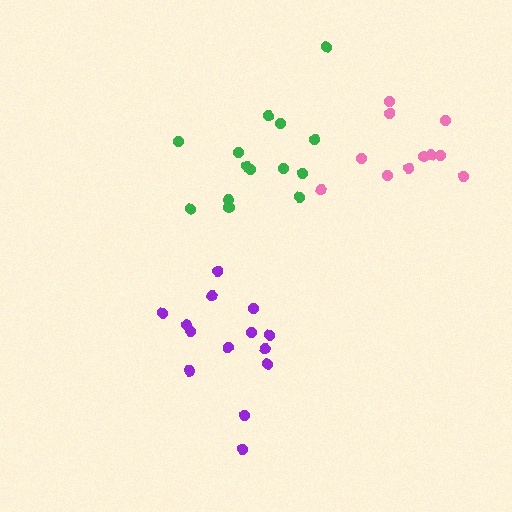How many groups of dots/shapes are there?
There are 3 groups.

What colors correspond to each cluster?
The clusters are colored: purple, green, pink.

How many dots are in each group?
Group 1: 14 dots, Group 2: 14 dots, Group 3: 11 dots (39 total).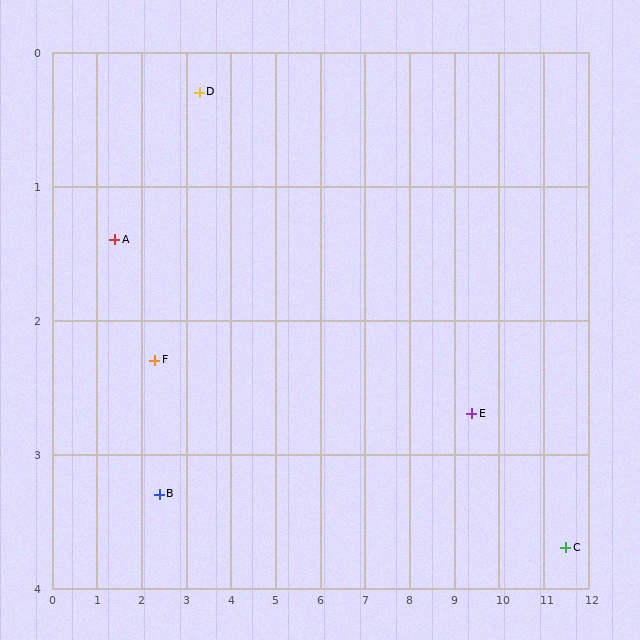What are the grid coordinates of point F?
Point F is at approximately (2.3, 2.3).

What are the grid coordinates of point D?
Point D is at approximately (3.3, 0.3).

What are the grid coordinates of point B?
Point B is at approximately (2.4, 3.3).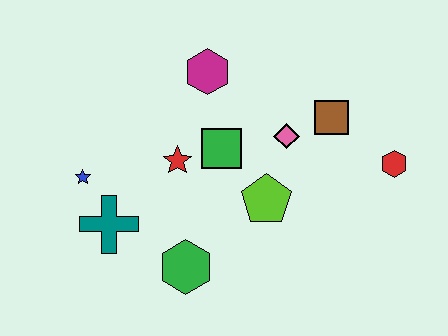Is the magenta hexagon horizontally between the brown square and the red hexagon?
No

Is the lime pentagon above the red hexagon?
No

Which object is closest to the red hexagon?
The brown square is closest to the red hexagon.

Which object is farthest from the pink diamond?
The blue star is farthest from the pink diamond.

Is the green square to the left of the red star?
No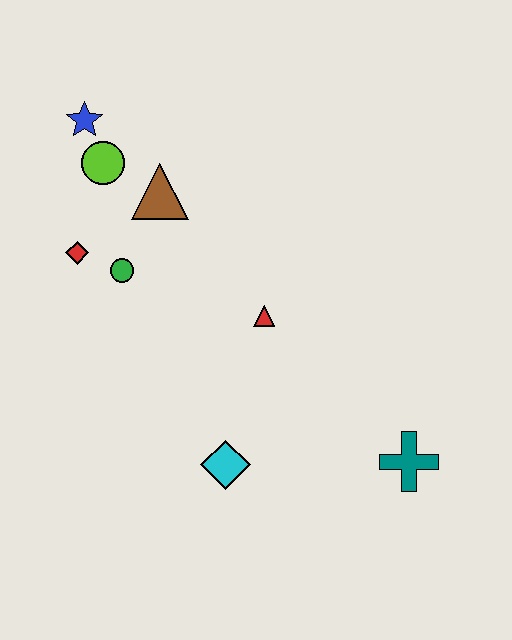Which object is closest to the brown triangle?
The lime circle is closest to the brown triangle.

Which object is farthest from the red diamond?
The teal cross is farthest from the red diamond.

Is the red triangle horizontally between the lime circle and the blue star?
No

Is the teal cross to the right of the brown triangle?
Yes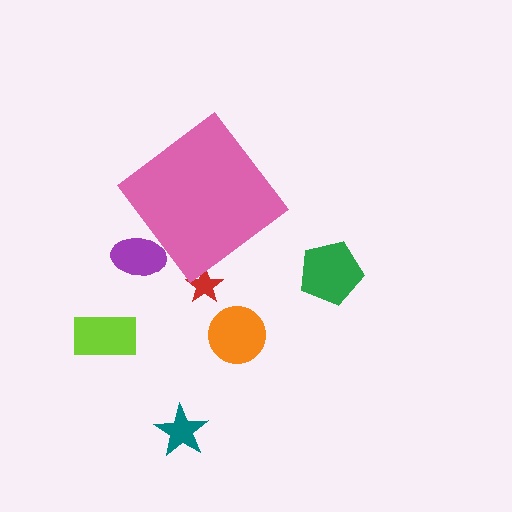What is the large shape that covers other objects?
A pink diamond.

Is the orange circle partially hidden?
No, the orange circle is fully visible.